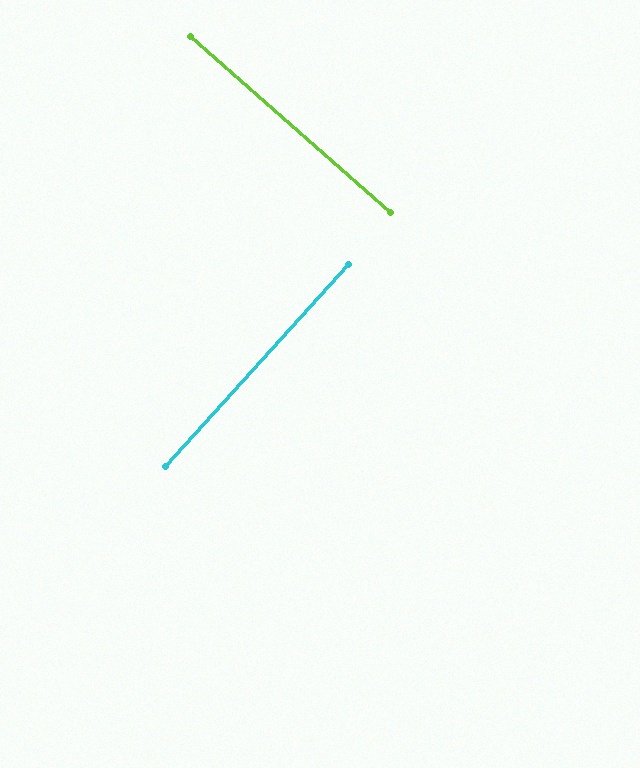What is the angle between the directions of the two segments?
Approximately 89 degrees.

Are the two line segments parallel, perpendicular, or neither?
Perpendicular — they meet at approximately 89°.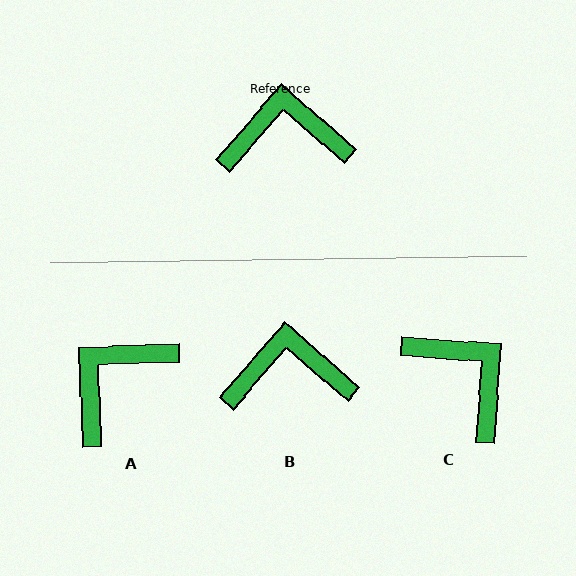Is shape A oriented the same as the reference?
No, it is off by about 43 degrees.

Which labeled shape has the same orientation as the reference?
B.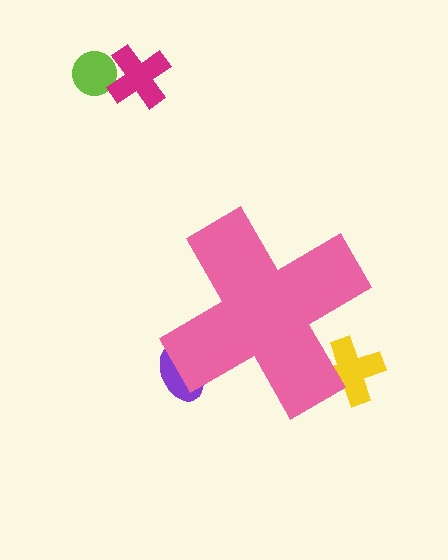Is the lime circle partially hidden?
No, the lime circle is fully visible.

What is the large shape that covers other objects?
A pink cross.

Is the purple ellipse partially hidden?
Yes, the purple ellipse is partially hidden behind the pink cross.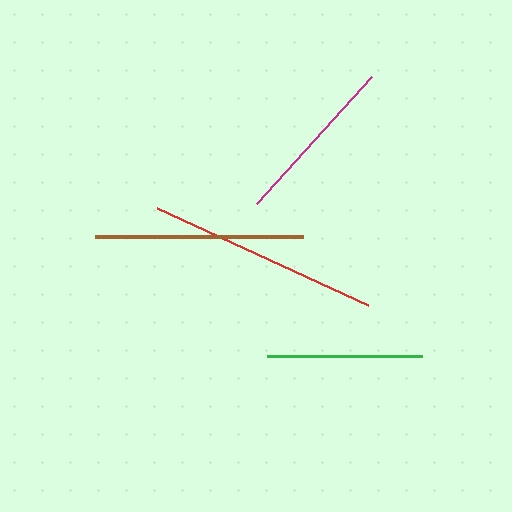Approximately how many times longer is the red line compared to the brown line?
The red line is approximately 1.1 times the length of the brown line.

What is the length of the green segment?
The green segment is approximately 155 pixels long.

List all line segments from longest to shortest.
From longest to shortest: red, brown, magenta, green.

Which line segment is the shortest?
The green line is the shortest at approximately 155 pixels.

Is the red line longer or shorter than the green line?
The red line is longer than the green line.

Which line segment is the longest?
The red line is the longest at approximately 232 pixels.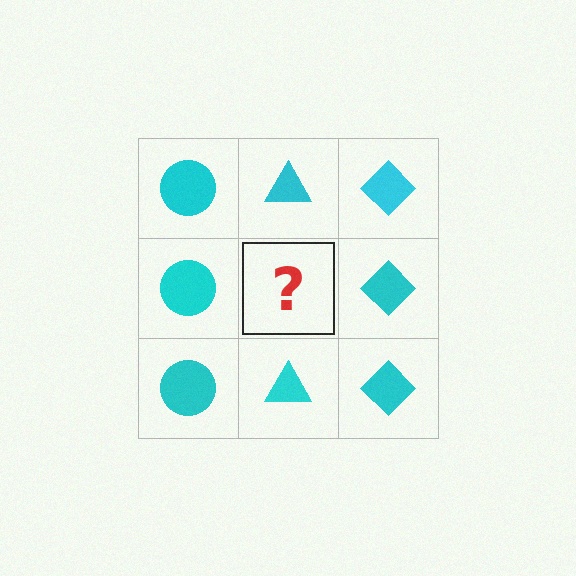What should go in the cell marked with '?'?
The missing cell should contain a cyan triangle.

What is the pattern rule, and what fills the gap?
The rule is that each column has a consistent shape. The gap should be filled with a cyan triangle.